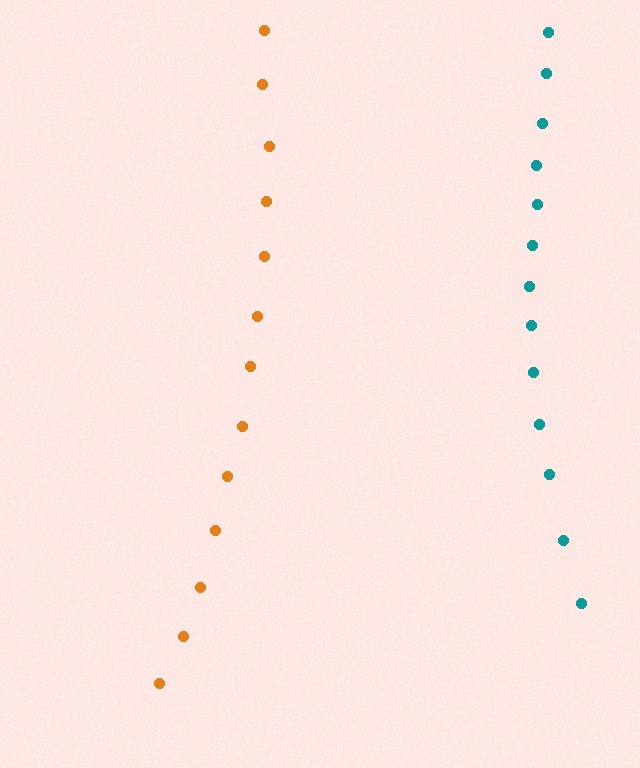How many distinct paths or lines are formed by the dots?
There are 2 distinct paths.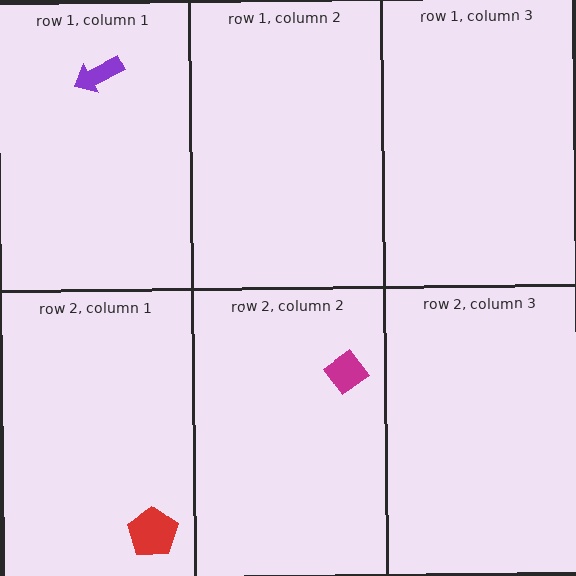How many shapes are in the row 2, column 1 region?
1.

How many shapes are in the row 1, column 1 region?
1.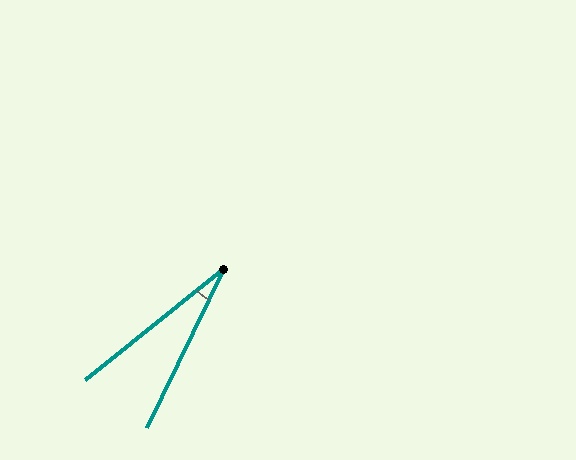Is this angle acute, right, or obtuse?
It is acute.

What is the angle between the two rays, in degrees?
Approximately 25 degrees.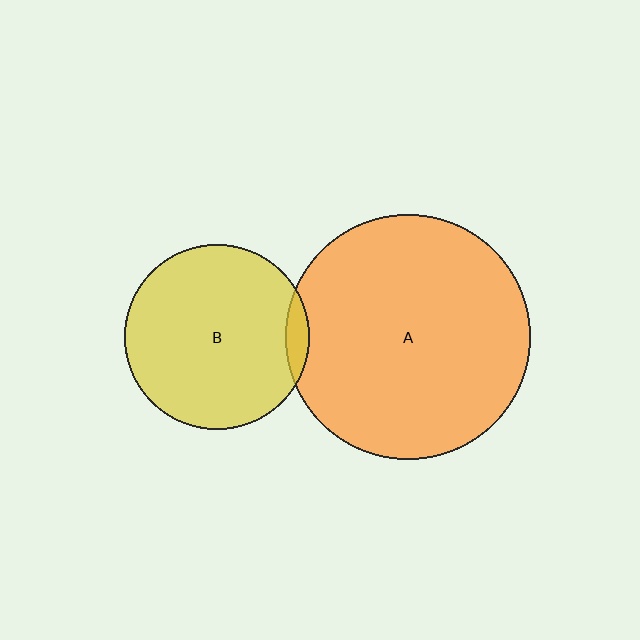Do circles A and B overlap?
Yes.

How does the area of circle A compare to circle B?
Approximately 1.7 times.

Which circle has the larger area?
Circle A (orange).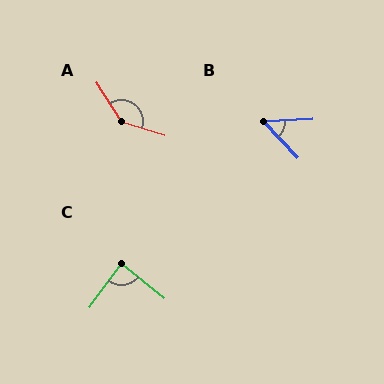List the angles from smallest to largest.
B (49°), C (87°), A (139°).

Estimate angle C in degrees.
Approximately 87 degrees.